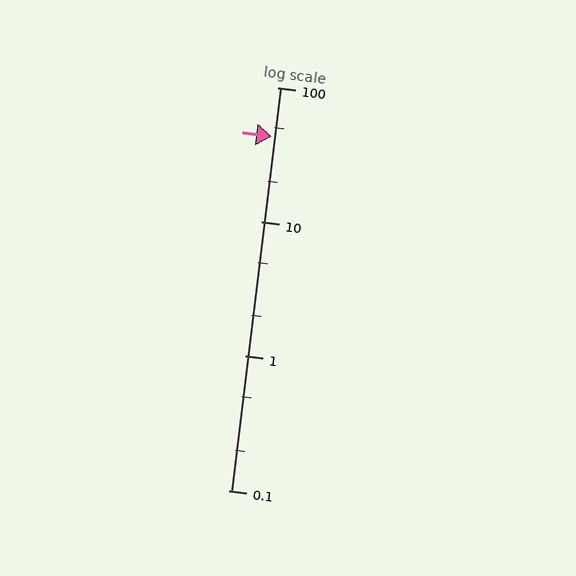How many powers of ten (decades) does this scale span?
The scale spans 3 decades, from 0.1 to 100.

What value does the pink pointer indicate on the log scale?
The pointer indicates approximately 43.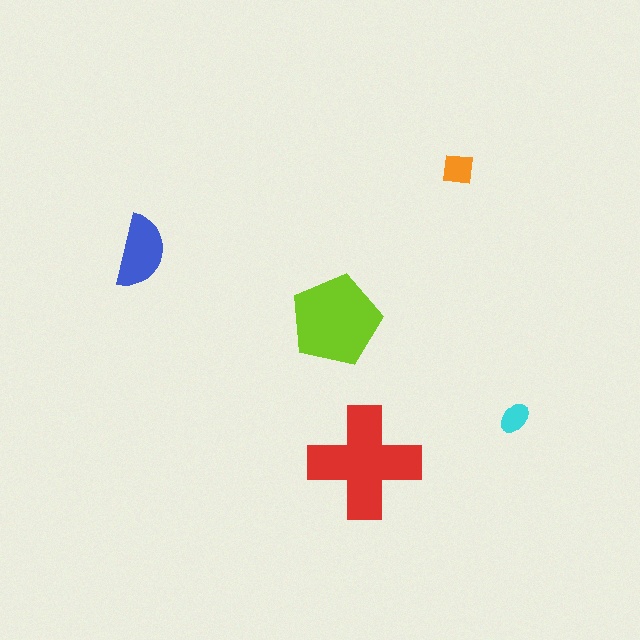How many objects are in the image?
There are 5 objects in the image.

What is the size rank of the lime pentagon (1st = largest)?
2nd.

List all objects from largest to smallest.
The red cross, the lime pentagon, the blue semicircle, the orange square, the cyan ellipse.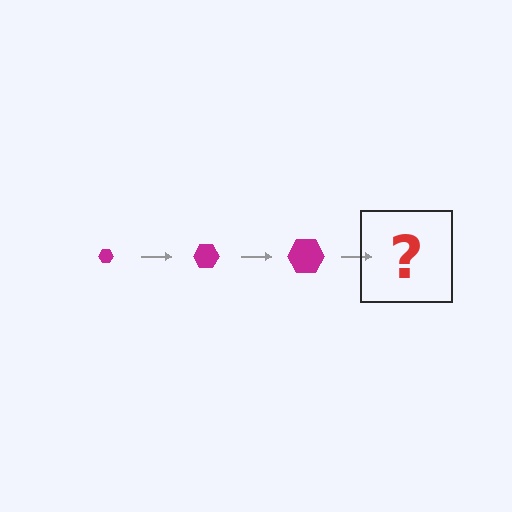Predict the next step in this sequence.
The next step is a magenta hexagon, larger than the previous one.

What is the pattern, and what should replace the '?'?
The pattern is that the hexagon gets progressively larger each step. The '?' should be a magenta hexagon, larger than the previous one.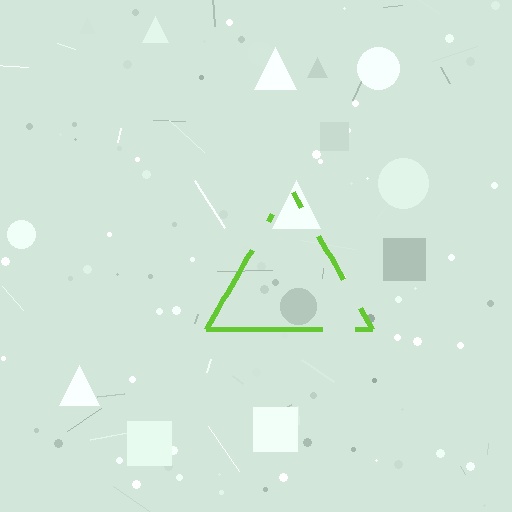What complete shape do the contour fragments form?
The contour fragments form a triangle.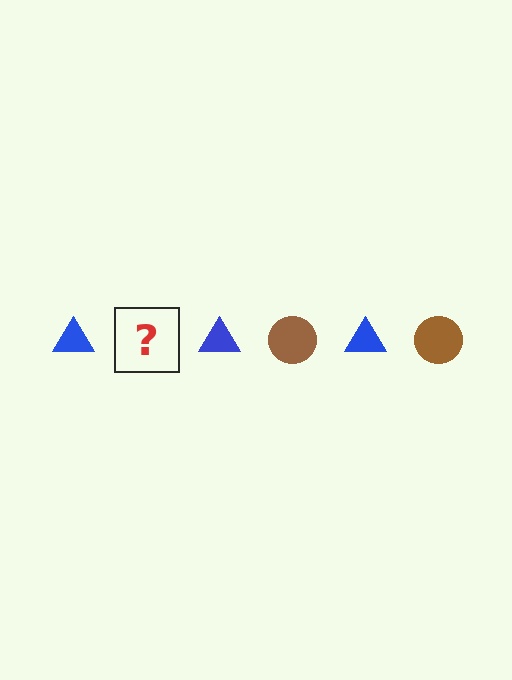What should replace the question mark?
The question mark should be replaced with a brown circle.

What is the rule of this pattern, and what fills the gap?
The rule is that the pattern alternates between blue triangle and brown circle. The gap should be filled with a brown circle.